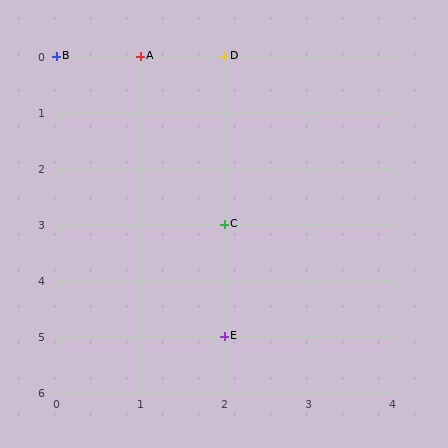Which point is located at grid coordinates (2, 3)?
Point C is at (2, 3).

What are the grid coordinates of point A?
Point A is at grid coordinates (1, 0).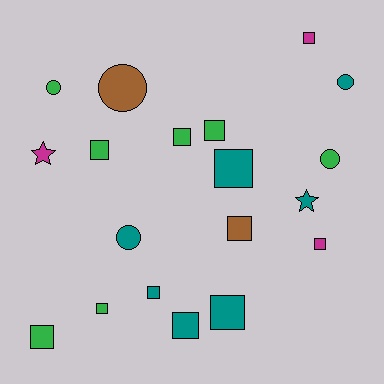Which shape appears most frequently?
Square, with 12 objects.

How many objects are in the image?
There are 19 objects.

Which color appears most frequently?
Teal, with 7 objects.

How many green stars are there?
There are no green stars.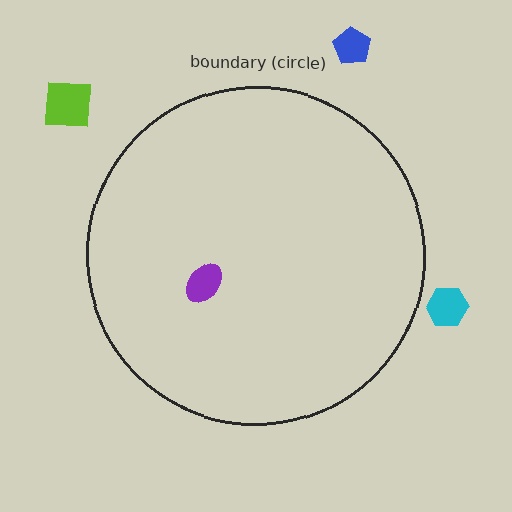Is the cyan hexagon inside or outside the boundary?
Outside.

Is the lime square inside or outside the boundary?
Outside.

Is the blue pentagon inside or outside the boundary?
Outside.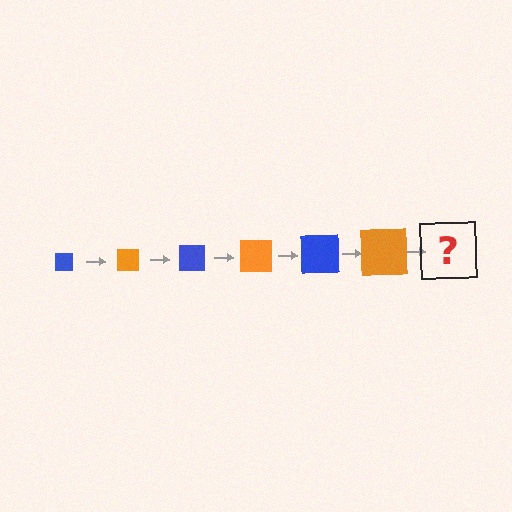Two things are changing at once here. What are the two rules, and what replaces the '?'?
The two rules are that the square grows larger each step and the color cycles through blue and orange. The '?' should be a blue square, larger than the previous one.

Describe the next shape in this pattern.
It should be a blue square, larger than the previous one.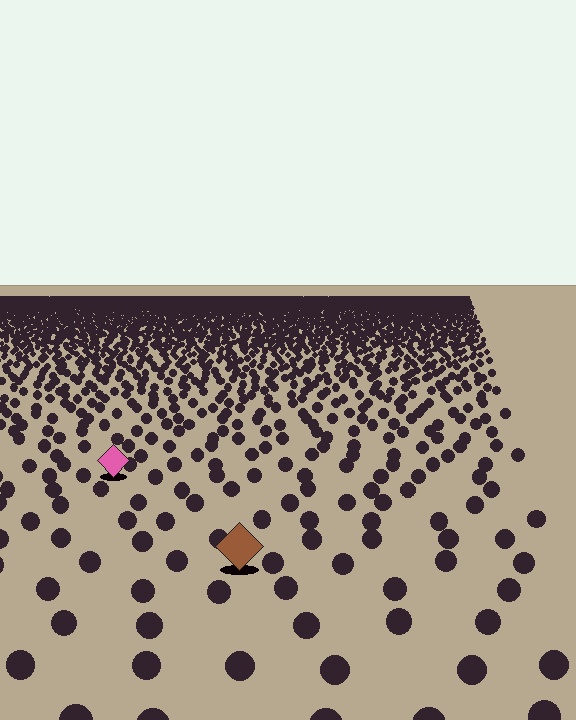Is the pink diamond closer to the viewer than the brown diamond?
No. The brown diamond is closer — you can tell from the texture gradient: the ground texture is coarser near it.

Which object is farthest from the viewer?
The pink diamond is farthest from the viewer. It appears smaller and the ground texture around it is denser.